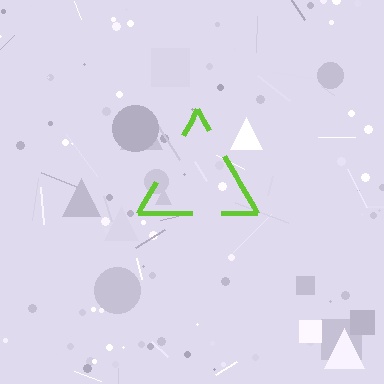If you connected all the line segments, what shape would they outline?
They would outline a triangle.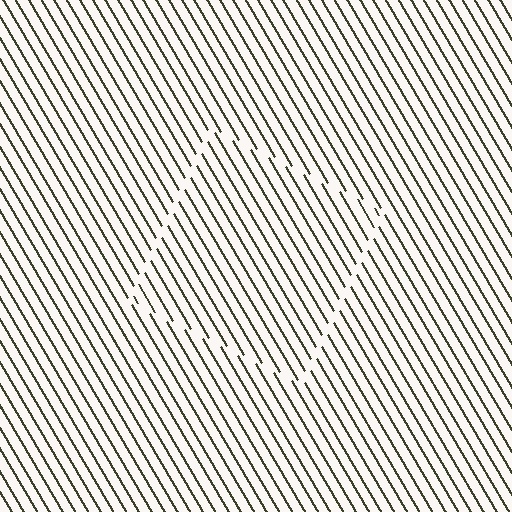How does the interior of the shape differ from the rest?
The interior of the shape contains the same grating, shifted by half a period — the contour is defined by the phase discontinuity where line-ends from the inner and outer gratings abut.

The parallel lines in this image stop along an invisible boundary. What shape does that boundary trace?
An illusory square. The interior of the shape contains the same grating, shifted by half a period — the contour is defined by the phase discontinuity where line-ends from the inner and outer gratings abut.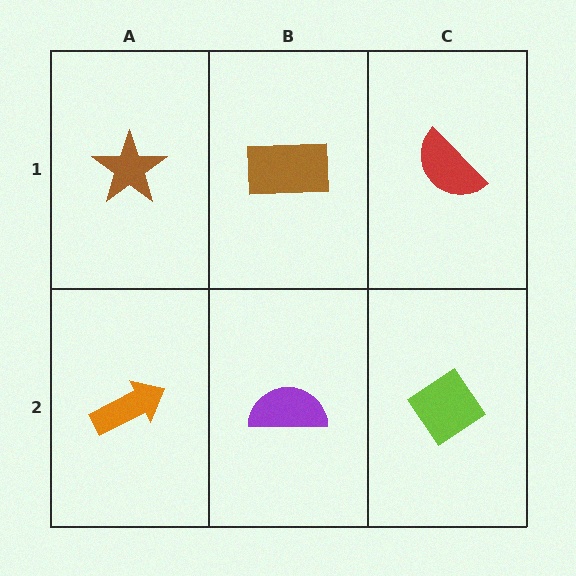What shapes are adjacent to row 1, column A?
An orange arrow (row 2, column A), a brown rectangle (row 1, column B).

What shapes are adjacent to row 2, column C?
A red semicircle (row 1, column C), a purple semicircle (row 2, column B).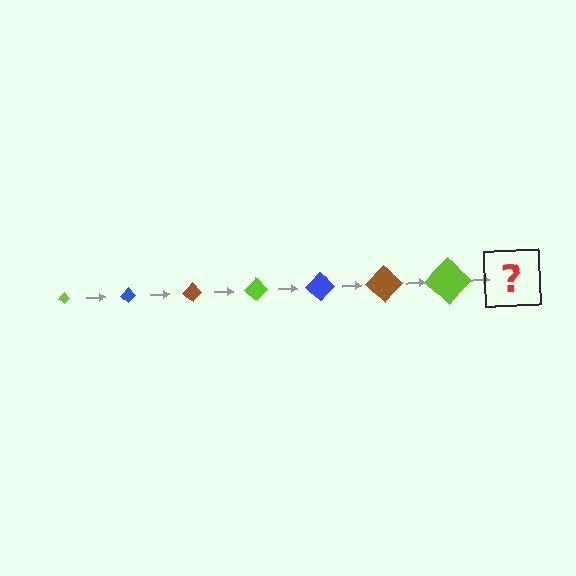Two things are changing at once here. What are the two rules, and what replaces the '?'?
The two rules are that the diamond grows larger each step and the color cycles through lime, blue, and brown. The '?' should be a blue diamond, larger than the previous one.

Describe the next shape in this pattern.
It should be a blue diamond, larger than the previous one.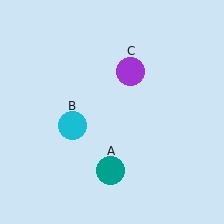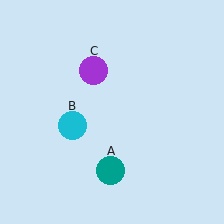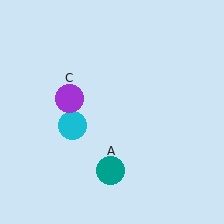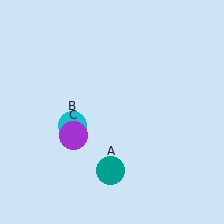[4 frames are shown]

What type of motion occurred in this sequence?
The purple circle (object C) rotated counterclockwise around the center of the scene.